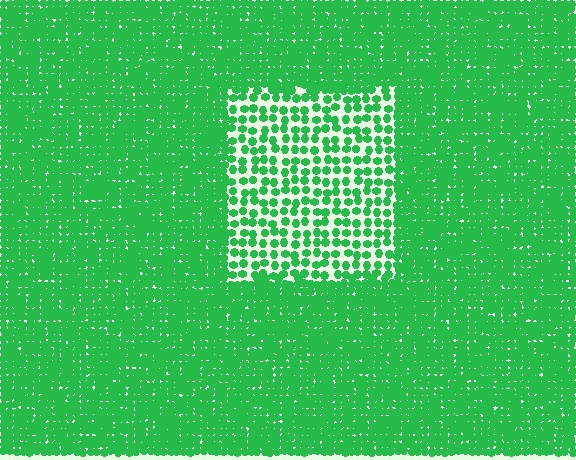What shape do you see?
I see a rectangle.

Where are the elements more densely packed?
The elements are more densely packed outside the rectangle boundary.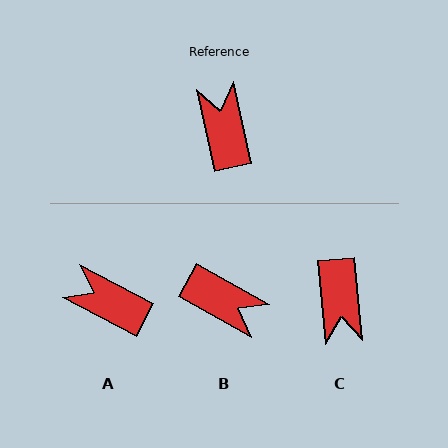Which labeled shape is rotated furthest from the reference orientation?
C, about 173 degrees away.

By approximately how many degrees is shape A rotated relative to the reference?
Approximately 50 degrees counter-clockwise.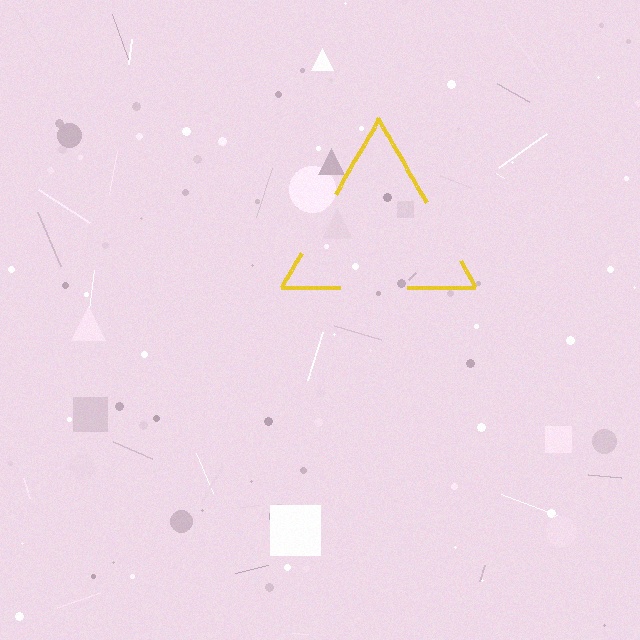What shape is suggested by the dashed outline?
The dashed outline suggests a triangle.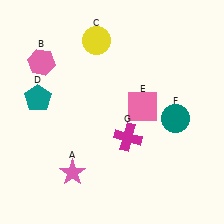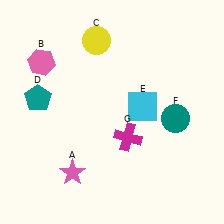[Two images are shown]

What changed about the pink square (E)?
In Image 1, E is pink. In Image 2, it changed to cyan.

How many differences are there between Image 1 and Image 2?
There is 1 difference between the two images.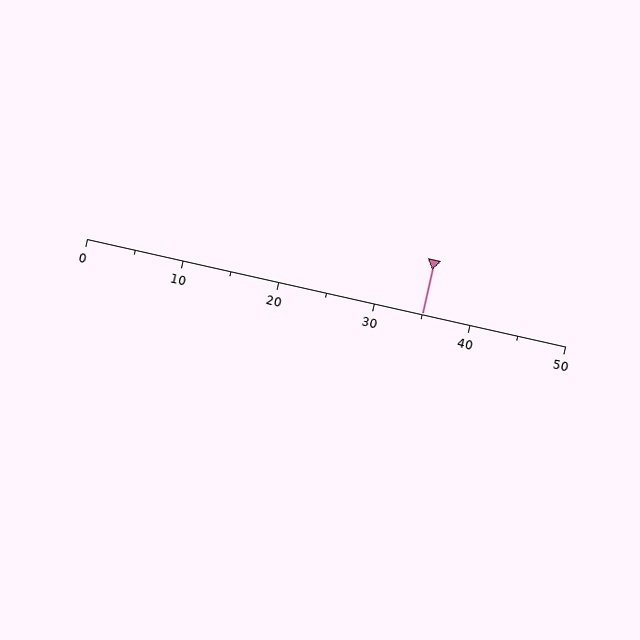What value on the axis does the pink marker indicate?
The marker indicates approximately 35.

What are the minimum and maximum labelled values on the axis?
The axis runs from 0 to 50.